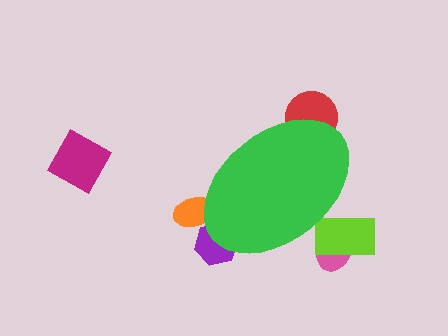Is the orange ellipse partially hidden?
Yes, the orange ellipse is partially hidden behind the green ellipse.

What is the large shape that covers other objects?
A green ellipse.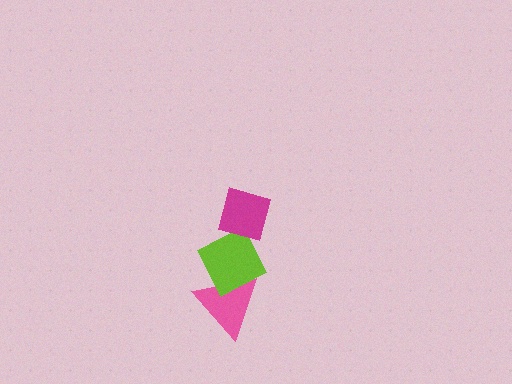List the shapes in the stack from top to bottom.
From top to bottom: the magenta square, the lime diamond, the pink triangle.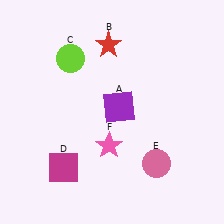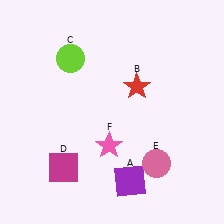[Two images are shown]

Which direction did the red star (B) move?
The red star (B) moved down.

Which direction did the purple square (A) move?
The purple square (A) moved down.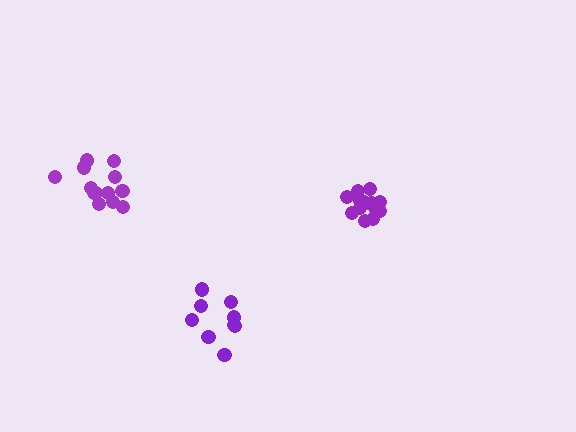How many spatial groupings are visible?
There are 3 spatial groupings.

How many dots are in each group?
Group 1: 14 dots, Group 2: 13 dots, Group 3: 9 dots (36 total).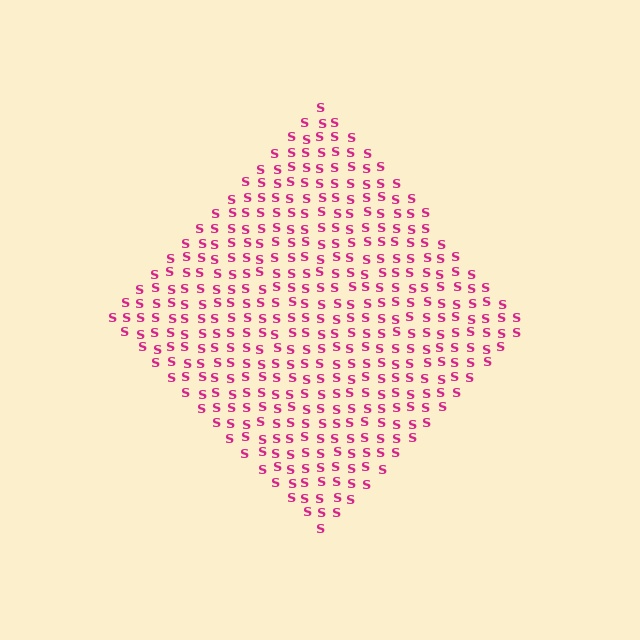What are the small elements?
The small elements are letter S's.